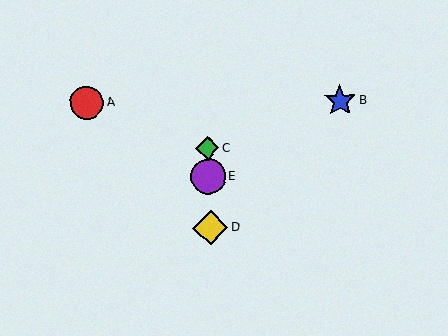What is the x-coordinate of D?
Object D is at x≈210.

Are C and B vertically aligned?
No, C is at x≈207 and B is at x≈340.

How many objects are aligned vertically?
3 objects (C, D, E) are aligned vertically.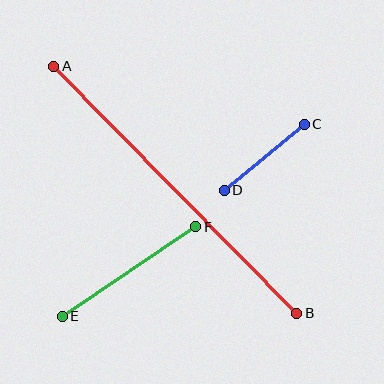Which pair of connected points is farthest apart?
Points A and B are farthest apart.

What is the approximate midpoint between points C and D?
The midpoint is at approximately (264, 157) pixels.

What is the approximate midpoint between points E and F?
The midpoint is at approximately (129, 271) pixels.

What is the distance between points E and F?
The distance is approximately 161 pixels.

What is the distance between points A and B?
The distance is approximately 346 pixels.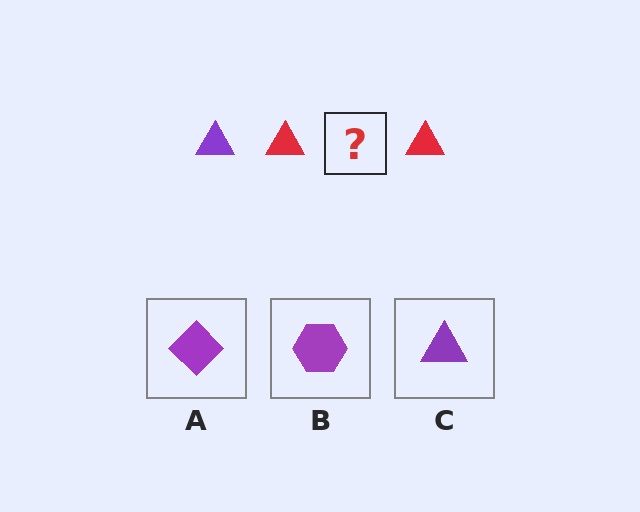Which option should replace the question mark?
Option C.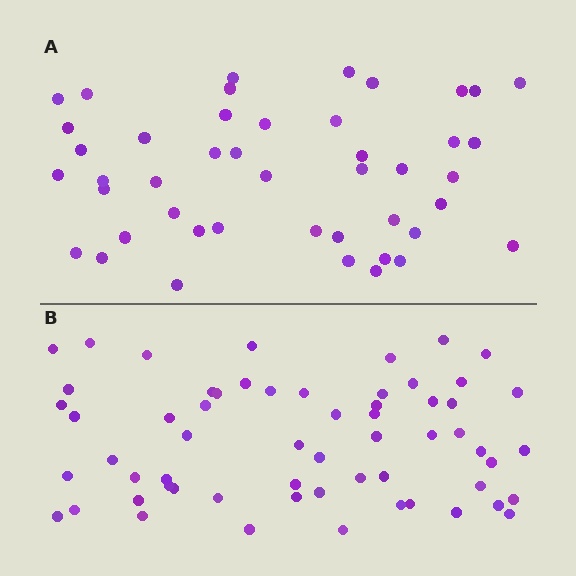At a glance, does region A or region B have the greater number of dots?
Region B (the bottom region) has more dots.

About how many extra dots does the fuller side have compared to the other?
Region B has approximately 15 more dots than region A.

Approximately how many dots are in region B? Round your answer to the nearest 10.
About 60 dots.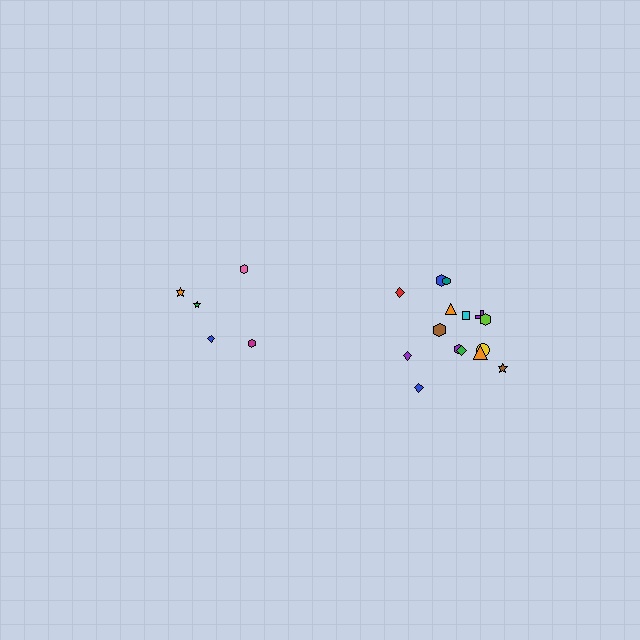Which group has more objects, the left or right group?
The right group.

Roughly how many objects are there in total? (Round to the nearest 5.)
Roughly 20 objects in total.